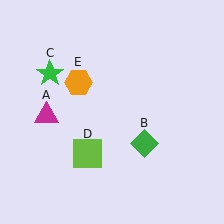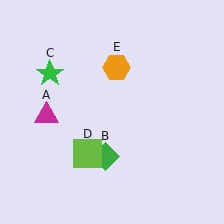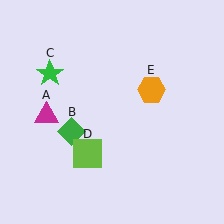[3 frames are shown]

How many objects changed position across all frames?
2 objects changed position: green diamond (object B), orange hexagon (object E).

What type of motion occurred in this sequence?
The green diamond (object B), orange hexagon (object E) rotated clockwise around the center of the scene.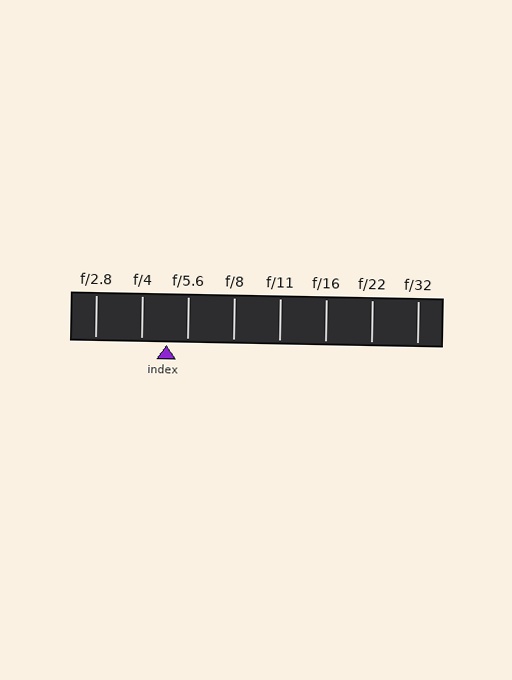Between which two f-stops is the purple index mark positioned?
The index mark is between f/4 and f/5.6.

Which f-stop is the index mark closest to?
The index mark is closest to f/5.6.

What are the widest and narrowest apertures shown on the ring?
The widest aperture shown is f/2.8 and the narrowest is f/32.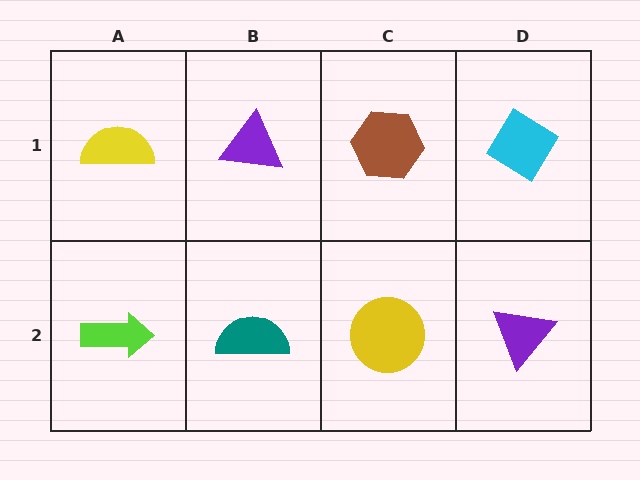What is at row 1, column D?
A cyan diamond.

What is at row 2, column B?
A teal semicircle.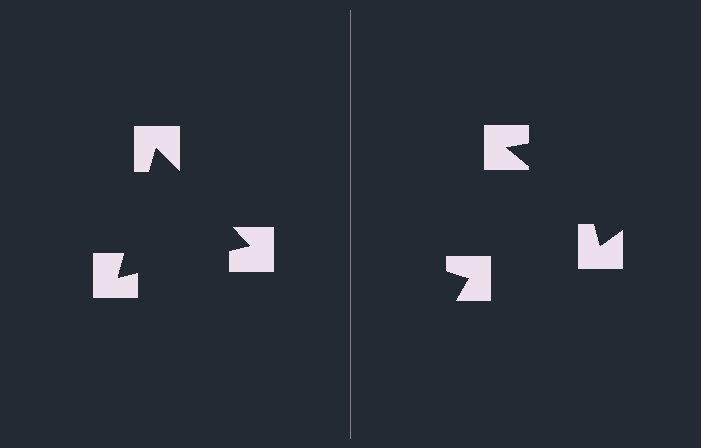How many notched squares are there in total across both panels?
6 — 3 on each side.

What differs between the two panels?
The notched squares are positioned identically on both sides; only the wedge orientations differ. On the left they align to a triangle; on the right they are misaligned.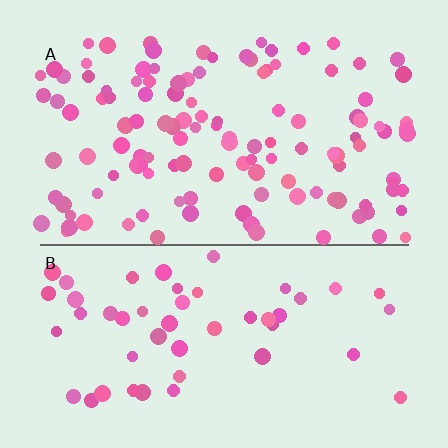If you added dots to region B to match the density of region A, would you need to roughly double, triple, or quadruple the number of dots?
Approximately triple.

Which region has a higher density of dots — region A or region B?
A (the top).